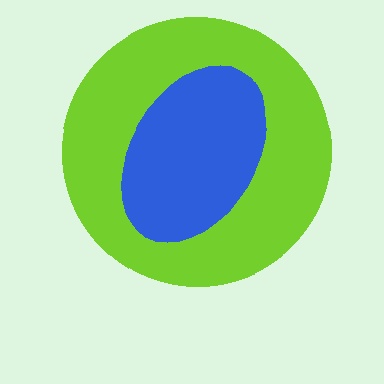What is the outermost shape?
The lime circle.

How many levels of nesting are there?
2.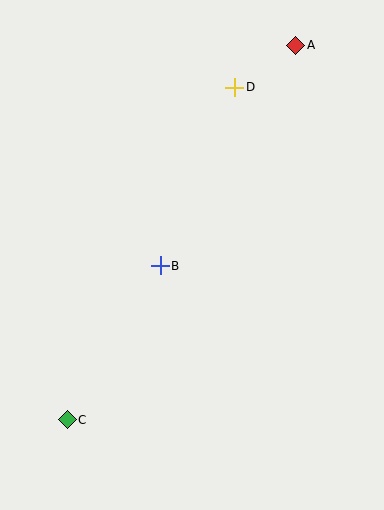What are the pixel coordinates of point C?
Point C is at (67, 420).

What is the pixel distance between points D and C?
The distance between D and C is 372 pixels.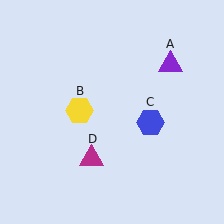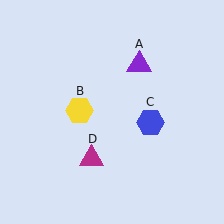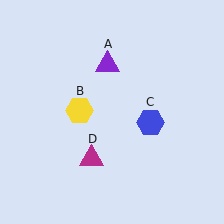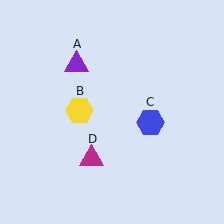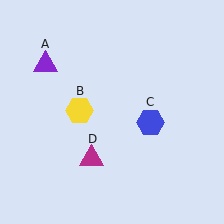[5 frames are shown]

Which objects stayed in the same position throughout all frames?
Yellow hexagon (object B) and blue hexagon (object C) and magenta triangle (object D) remained stationary.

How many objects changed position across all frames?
1 object changed position: purple triangle (object A).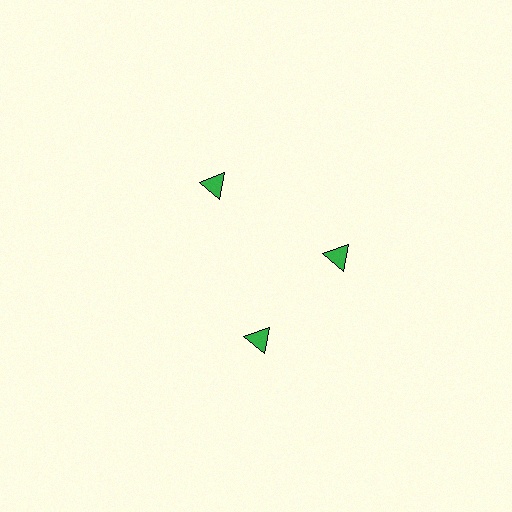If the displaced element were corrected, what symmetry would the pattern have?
It would have 3-fold rotational symmetry — the pattern would map onto itself every 120 degrees.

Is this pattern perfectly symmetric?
No. The 3 green triangles are arranged in a ring, but one element near the 7 o'clock position is rotated out of alignment along the ring, breaking the 3-fold rotational symmetry.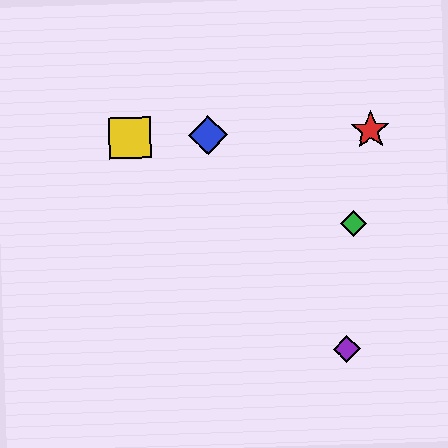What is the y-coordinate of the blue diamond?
The blue diamond is at y≈135.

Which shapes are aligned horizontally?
The red star, the blue diamond, the yellow square are aligned horizontally.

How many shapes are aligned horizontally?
3 shapes (the red star, the blue diamond, the yellow square) are aligned horizontally.